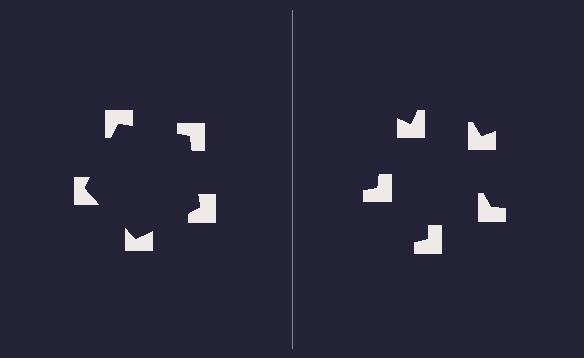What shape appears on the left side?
An illusory pentagon.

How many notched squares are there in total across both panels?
10 — 5 on each side.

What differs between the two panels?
The notched squares are positioned identically on both sides; only the wedge orientations differ. On the left they align to a pentagon; on the right they are misaligned.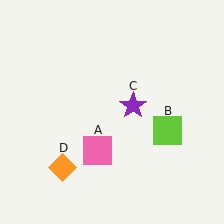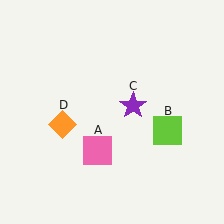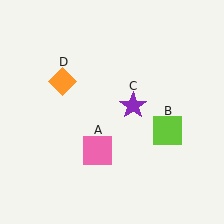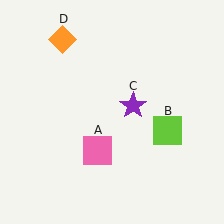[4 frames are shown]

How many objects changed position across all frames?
1 object changed position: orange diamond (object D).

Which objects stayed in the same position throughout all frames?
Pink square (object A) and lime square (object B) and purple star (object C) remained stationary.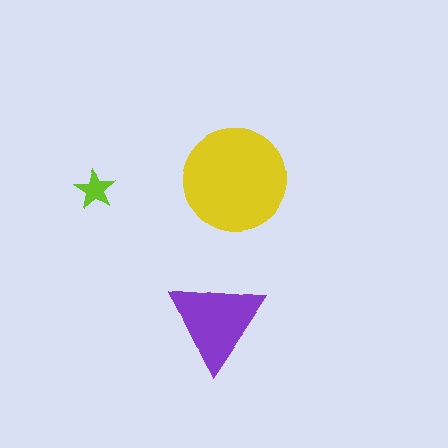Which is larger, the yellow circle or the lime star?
The yellow circle.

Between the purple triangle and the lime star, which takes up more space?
The purple triangle.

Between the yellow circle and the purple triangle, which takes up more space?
The yellow circle.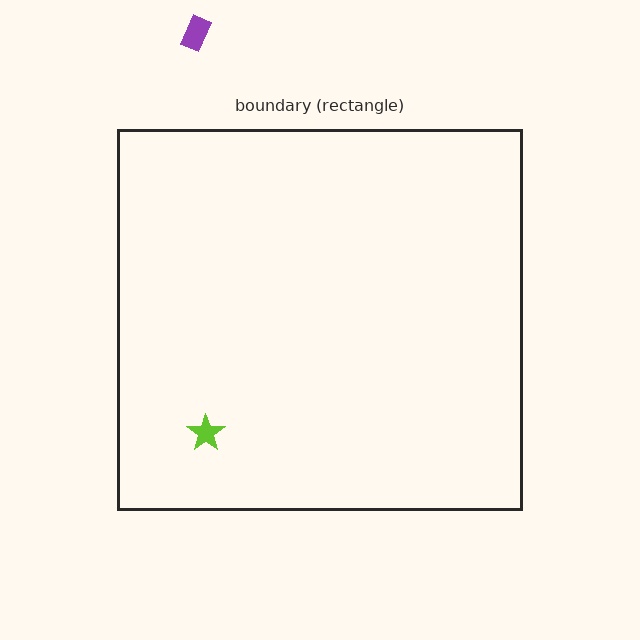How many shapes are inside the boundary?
1 inside, 1 outside.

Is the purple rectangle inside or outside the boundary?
Outside.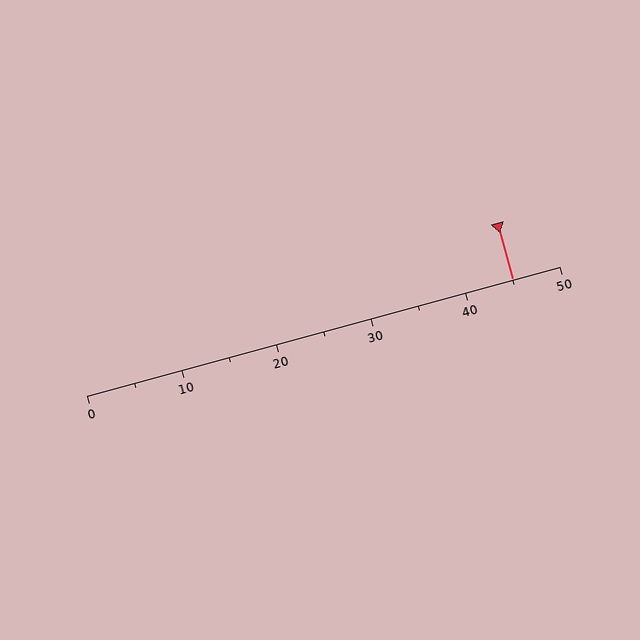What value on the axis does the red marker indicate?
The marker indicates approximately 45.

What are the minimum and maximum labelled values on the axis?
The axis runs from 0 to 50.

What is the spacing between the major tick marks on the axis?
The major ticks are spaced 10 apart.